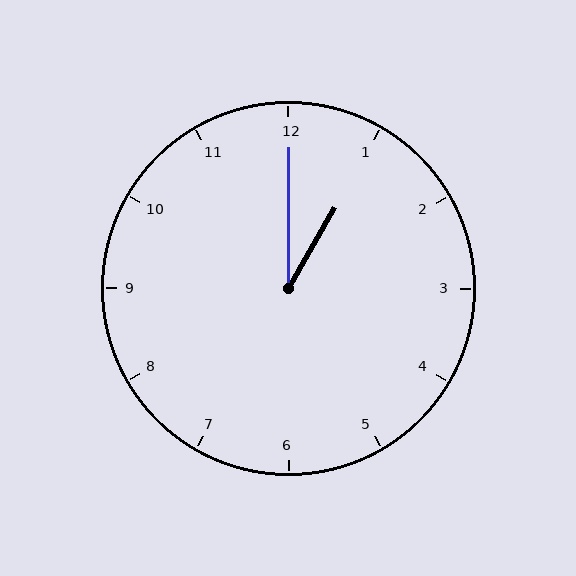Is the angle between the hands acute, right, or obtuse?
It is acute.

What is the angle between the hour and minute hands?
Approximately 30 degrees.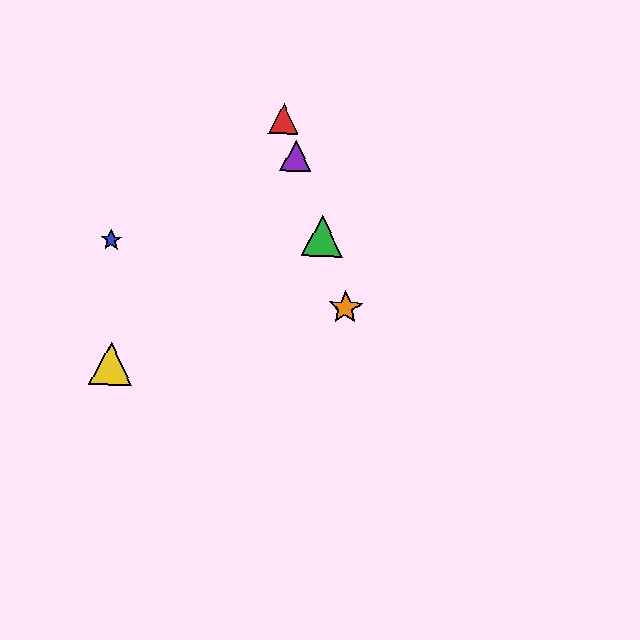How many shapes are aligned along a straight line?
4 shapes (the red triangle, the green triangle, the purple triangle, the orange star) are aligned along a straight line.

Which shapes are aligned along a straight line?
The red triangle, the green triangle, the purple triangle, the orange star are aligned along a straight line.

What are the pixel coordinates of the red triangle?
The red triangle is at (284, 119).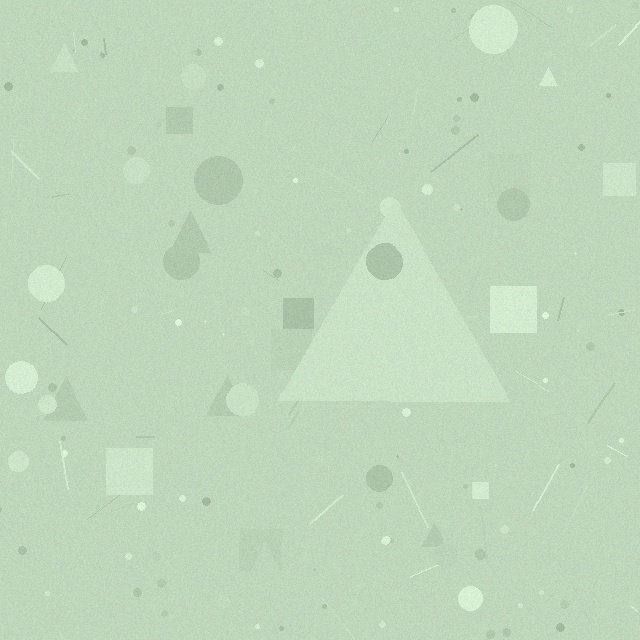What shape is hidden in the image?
A triangle is hidden in the image.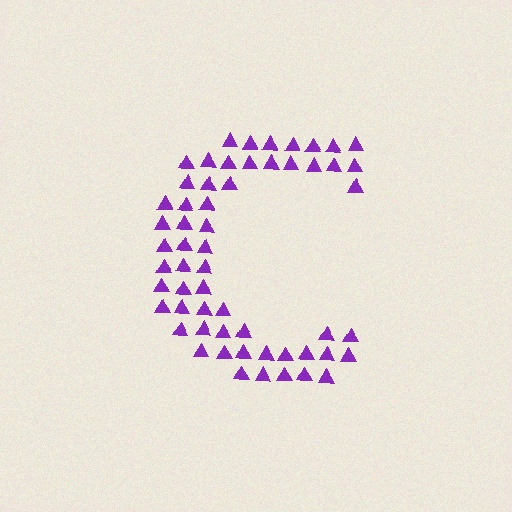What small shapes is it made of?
It is made of small triangles.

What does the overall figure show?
The overall figure shows the letter C.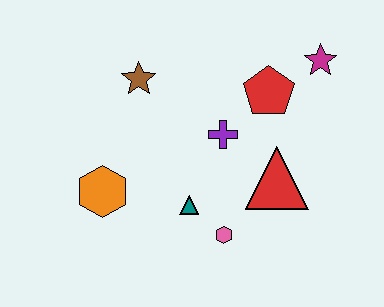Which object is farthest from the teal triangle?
The magenta star is farthest from the teal triangle.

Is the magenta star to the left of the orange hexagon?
No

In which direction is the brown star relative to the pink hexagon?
The brown star is above the pink hexagon.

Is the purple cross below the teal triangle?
No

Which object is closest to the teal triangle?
The pink hexagon is closest to the teal triangle.